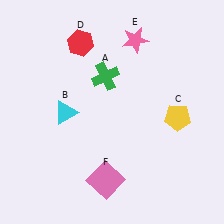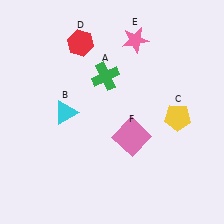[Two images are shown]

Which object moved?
The pink square (F) moved up.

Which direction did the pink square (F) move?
The pink square (F) moved up.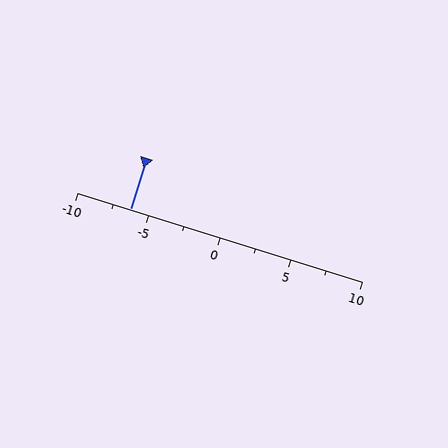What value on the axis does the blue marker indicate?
The marker indicates approximately -6.2.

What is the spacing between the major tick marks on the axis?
The major ticks are spaced 5 apart.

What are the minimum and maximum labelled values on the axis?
The axis runs from -10 to 10.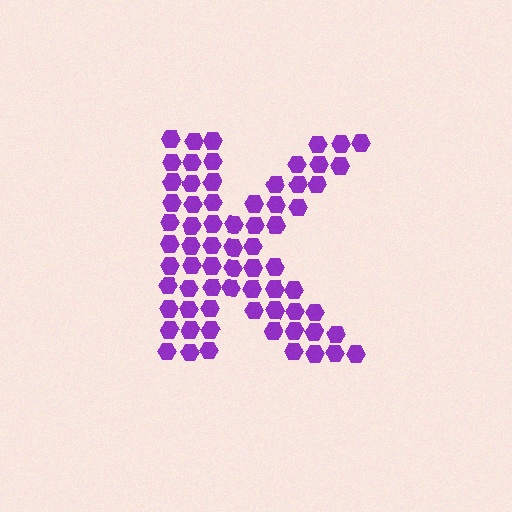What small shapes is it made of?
It is made of small hexagons.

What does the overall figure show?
The overall figure shows the letter K.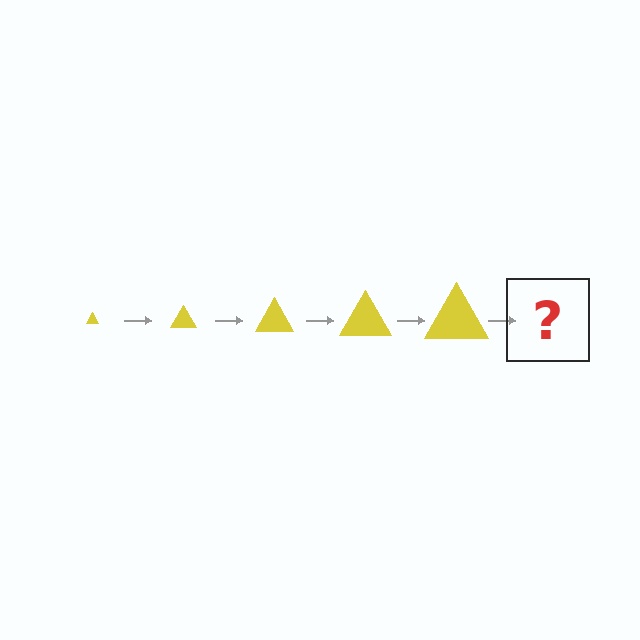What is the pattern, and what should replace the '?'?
The pattern is that the triangle gets progressively larger each step. The '?' should be a yellow triangle, larger than the previous one.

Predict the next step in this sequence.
The next step is a yellow triangle, larger than the previous one.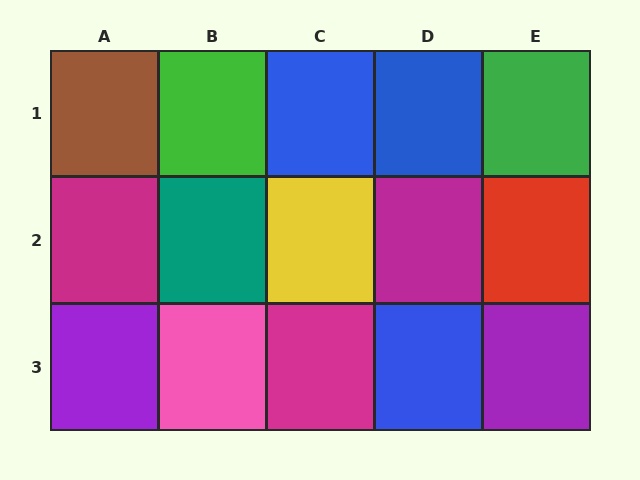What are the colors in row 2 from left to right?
Magenta, teal, yellow, magenta, red.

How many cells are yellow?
1 cell is yellow.